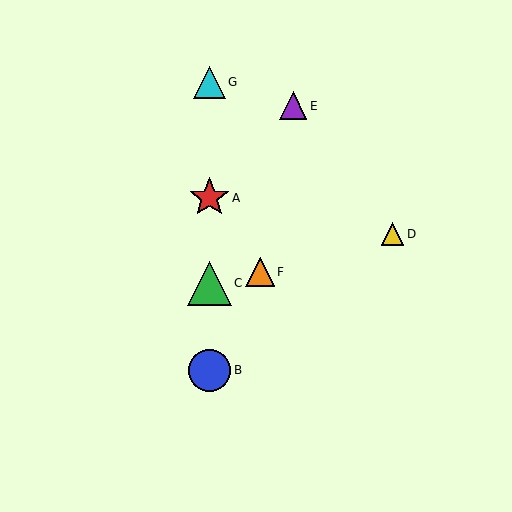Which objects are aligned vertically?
Objects A, B, C, G are aligned vertically.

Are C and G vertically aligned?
Yes, both are at x≈209.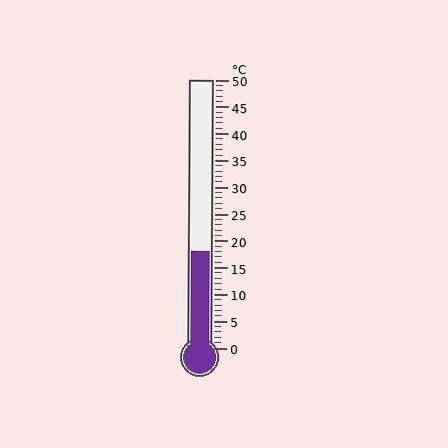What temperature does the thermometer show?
The thermometer shows approximately 18°C.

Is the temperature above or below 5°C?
The temperature is above 5°C.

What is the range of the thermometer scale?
The thermometer scale ranges from 0°C to 50°C.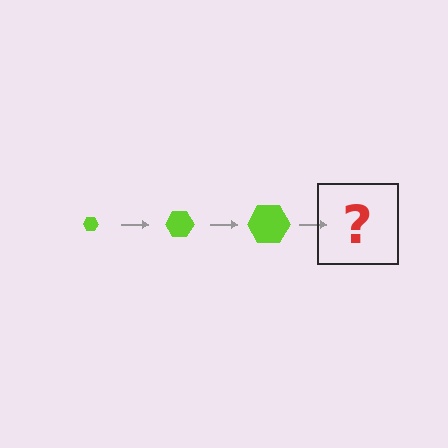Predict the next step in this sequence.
The next step is a lime hexagon, larger than the previous one.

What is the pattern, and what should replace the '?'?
The pattern is that the hexagon gets progressively larger each step. The '?' should be a lime hexagon, larger than the previous one.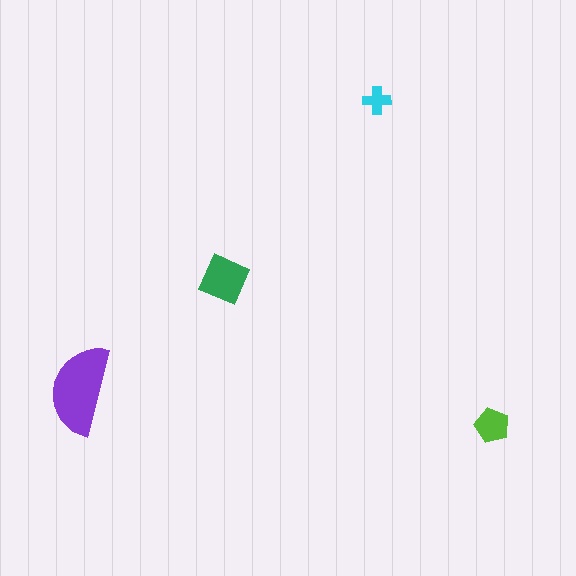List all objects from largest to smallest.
The purple semicircle, the green diamond, the lime pentagon, the cyan cross.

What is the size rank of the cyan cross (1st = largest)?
4th.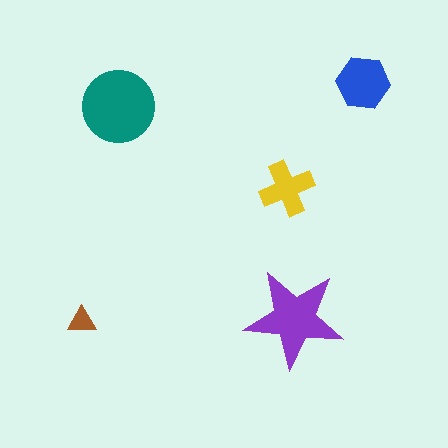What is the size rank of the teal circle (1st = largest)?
1st.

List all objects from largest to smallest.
The teal circle, the purple star, the blue hexagon, the yellow cross, the brown triangle.